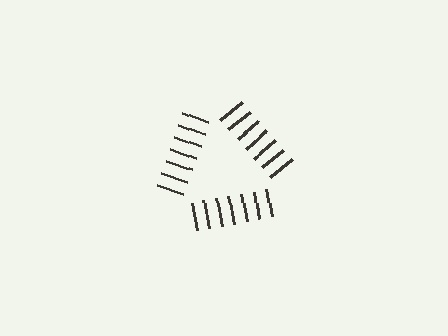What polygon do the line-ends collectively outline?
An illusory triangle — the line segments terminate on its edges but no continuous stroke is drawn.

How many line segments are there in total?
21 — 7 along each of the 3 edges.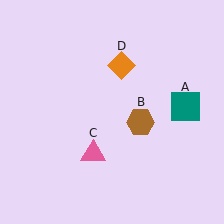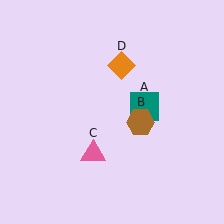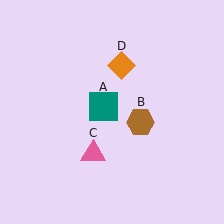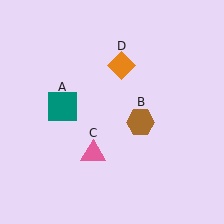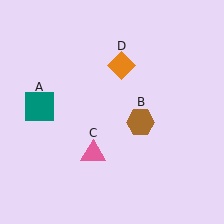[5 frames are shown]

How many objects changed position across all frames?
1 object changed position: teal square (object A).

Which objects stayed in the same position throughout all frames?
Brown hexagon (object B) and pink triangle (object C) and orange diamond (object D) remained stationary.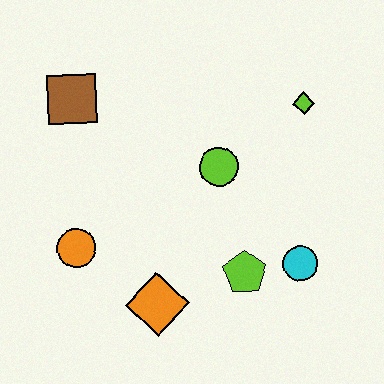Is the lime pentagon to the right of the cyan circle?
No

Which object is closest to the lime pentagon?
The cyan circle is closest to the lime pentagon.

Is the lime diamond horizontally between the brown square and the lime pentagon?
No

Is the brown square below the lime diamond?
No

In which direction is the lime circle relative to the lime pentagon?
The lime circle is above the lime pentagon.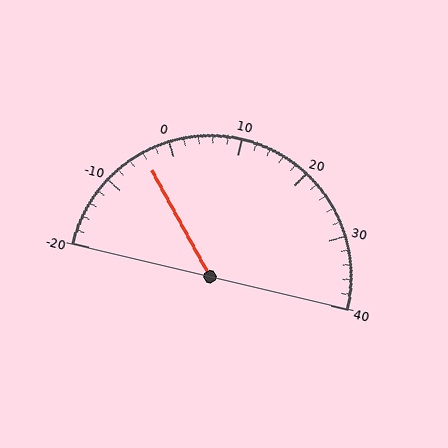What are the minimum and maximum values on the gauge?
The gauge ranges from -20 to 40.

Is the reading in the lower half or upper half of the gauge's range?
The reading is in the lower half of the range (-20 to 40).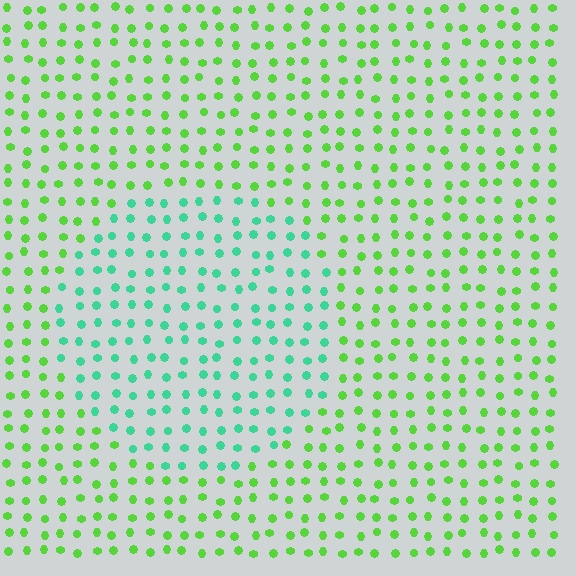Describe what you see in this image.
The image is filled with small lime elements in a uniform arrangement. A circle-shaped region is visible where the elements are tinted to a slightly different hue, forming a subtle color boundary.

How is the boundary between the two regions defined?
The boundary is defined purely by a slight shift in hue (about 46 degrees). Spacing, size, and orientation are identical on both sides.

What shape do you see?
I see a circle.